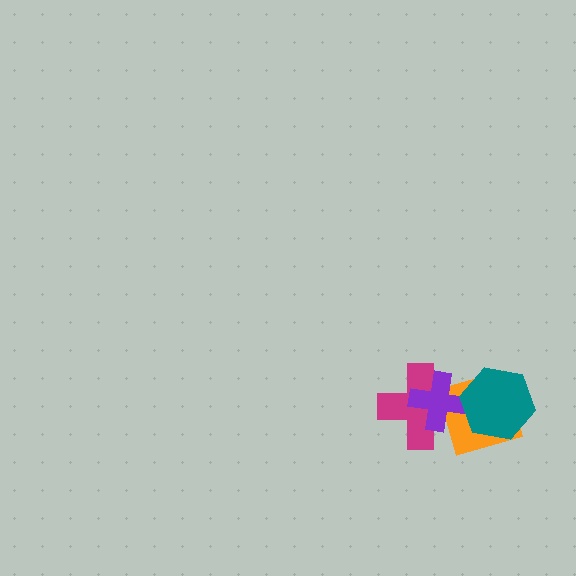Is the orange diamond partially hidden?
Yes, it is partially covered by another shape.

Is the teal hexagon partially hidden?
No, no other shape covers it.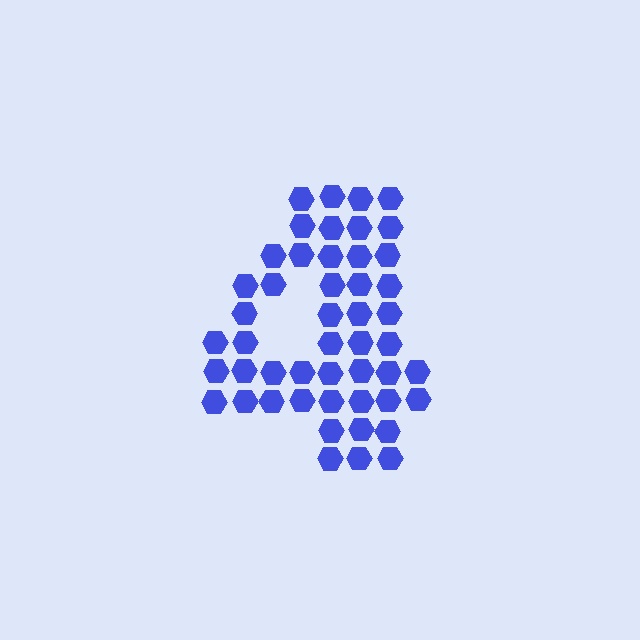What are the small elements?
The small elements are hexagons.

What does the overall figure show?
The overall figure shows the digit 4.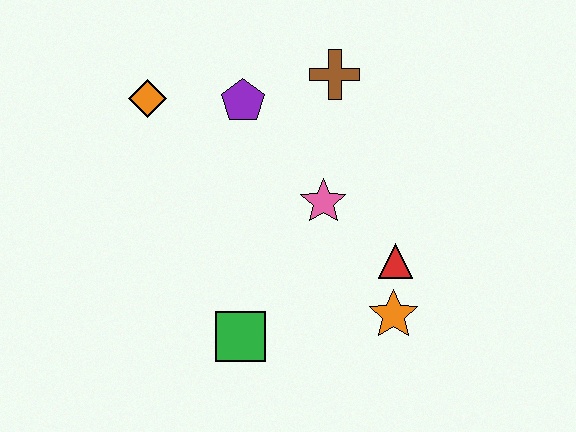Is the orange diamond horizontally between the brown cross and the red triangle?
No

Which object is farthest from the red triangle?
The orange diamond is farthest from the red triangle.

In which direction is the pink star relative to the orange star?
The pink star is above the orange star.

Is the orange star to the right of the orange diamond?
Yes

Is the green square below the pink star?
Yes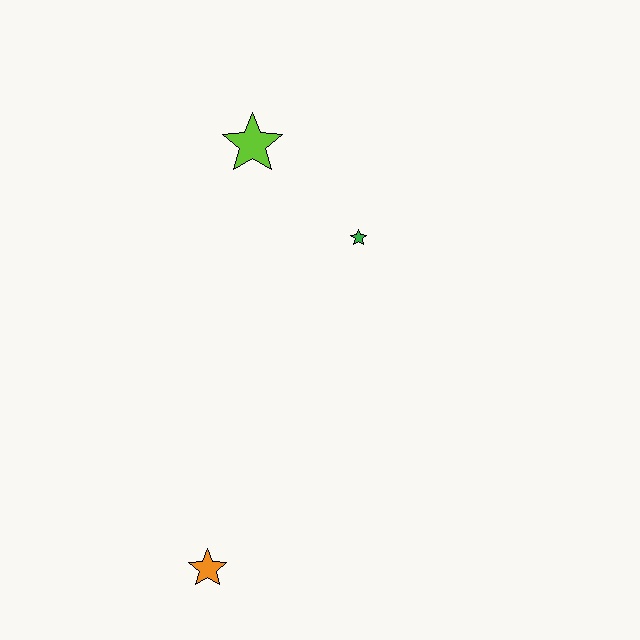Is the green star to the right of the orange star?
Yes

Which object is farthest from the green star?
The orange star is farthest from the green star.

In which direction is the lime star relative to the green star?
The lime star is to the left of the green star.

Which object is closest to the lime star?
The green star is closest to the lime star.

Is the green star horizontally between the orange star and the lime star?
No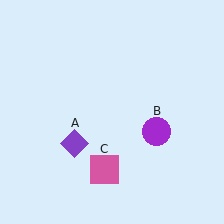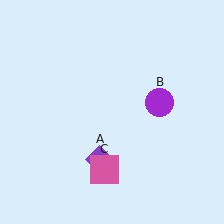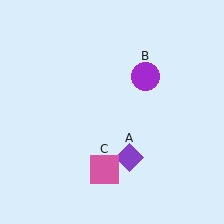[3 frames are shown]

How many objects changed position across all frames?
2 objects changed position: purple diamond (object A), purple circle (object B).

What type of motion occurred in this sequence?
The purple diamond (object A), purple circle (object B) rotated counterclockwise around the center of the scene.